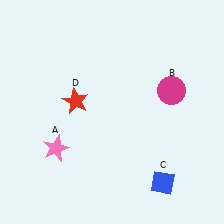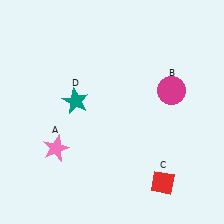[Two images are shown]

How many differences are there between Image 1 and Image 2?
There are 2 differences between the two images.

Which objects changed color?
C changed from blue to red. D changed from red to teal.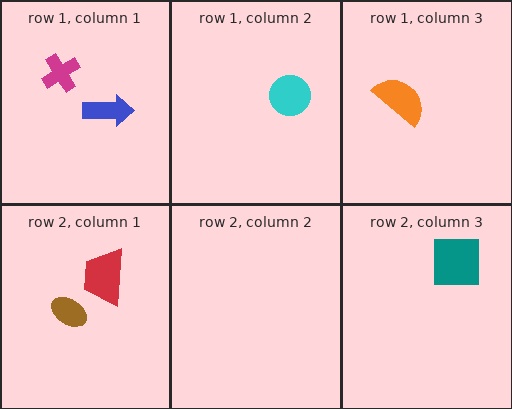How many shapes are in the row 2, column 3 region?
1.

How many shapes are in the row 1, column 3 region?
1.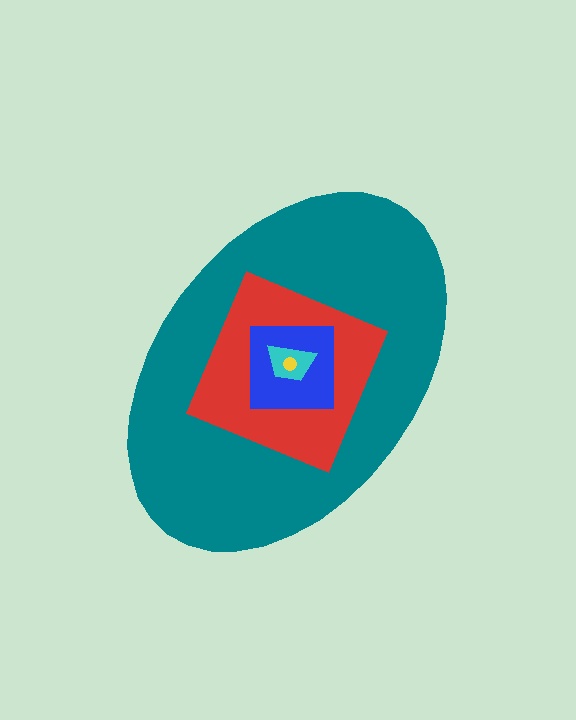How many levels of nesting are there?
5.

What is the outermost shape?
The teal ellipse.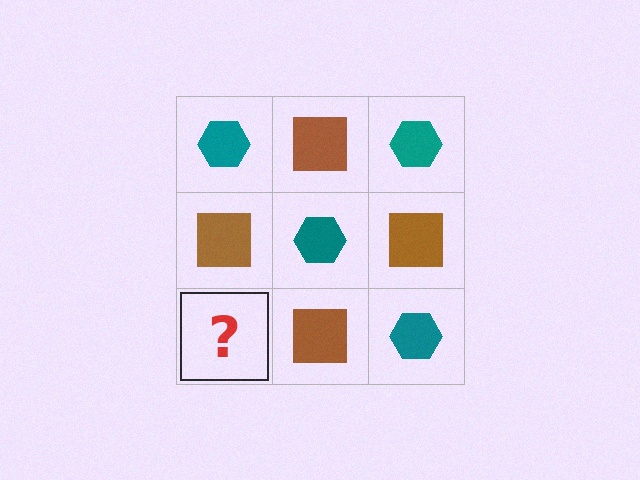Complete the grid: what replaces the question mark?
The question mark should be replaced with a teal hexagon.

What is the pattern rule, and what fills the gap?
The rule is that it alternates teal hexagon and brown square in a checkerboard pattern. The gap should be filled with a teal hexagon.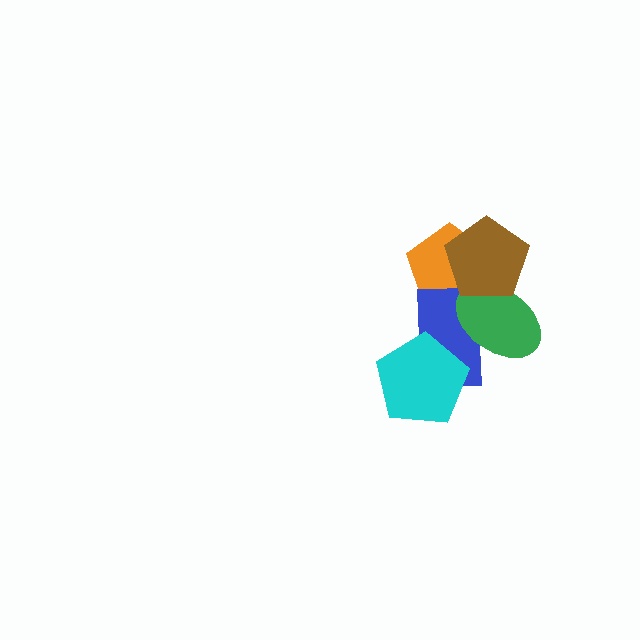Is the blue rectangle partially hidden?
Yes, it is partially covered by another shape.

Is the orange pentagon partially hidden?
Yes, it is partially covered by another shape.